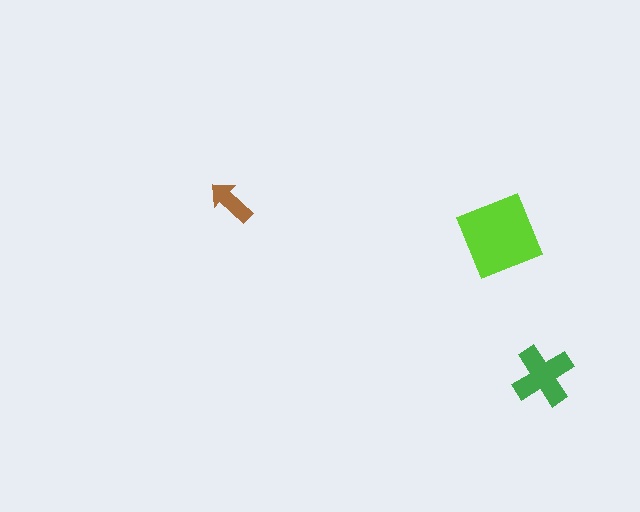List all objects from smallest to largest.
The brown arrow, the green cross, the lime diamond.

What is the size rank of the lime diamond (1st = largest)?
1st.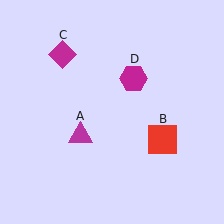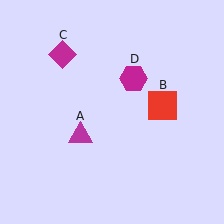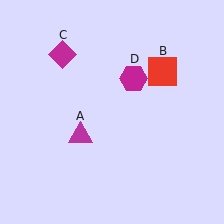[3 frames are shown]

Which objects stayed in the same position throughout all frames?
Magenta triangle (object A) and magenta diamond (object C) and magenta hexagon (object D) remained stationary.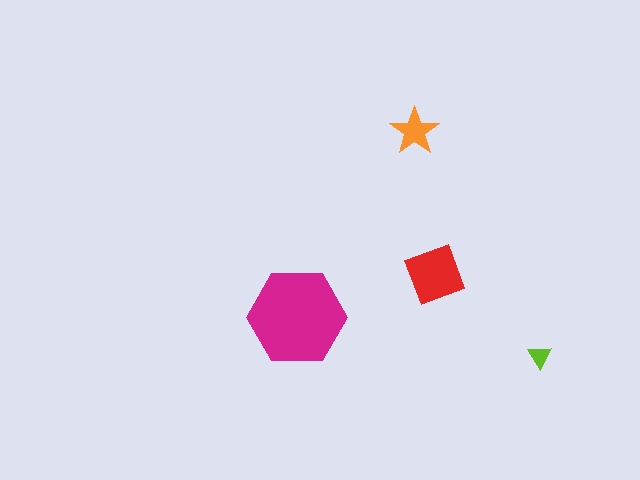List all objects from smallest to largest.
The lime triangle, the orange star, the red square, the magenta hexagon.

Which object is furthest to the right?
The lime triangle is rightmost.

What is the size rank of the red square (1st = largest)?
2nd.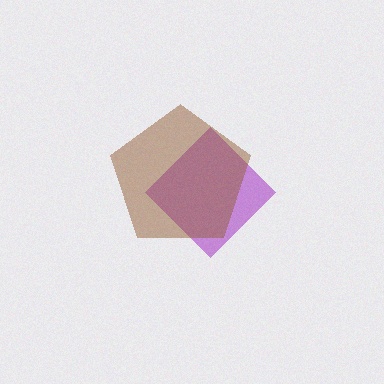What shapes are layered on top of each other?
The layered shapes are: a purple diamond, a brown pentagon.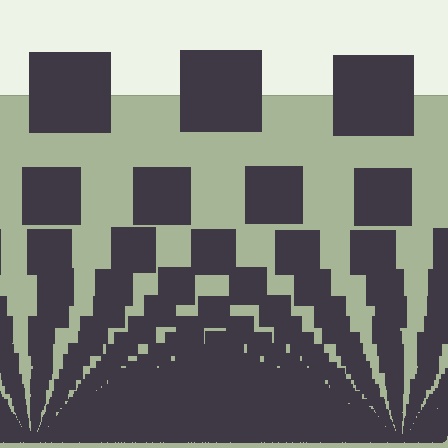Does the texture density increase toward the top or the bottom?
Density increases toward the bottom.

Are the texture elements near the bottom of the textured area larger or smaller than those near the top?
Smaller. The gradient is inverted — elements near the bottom are smaller and denser.